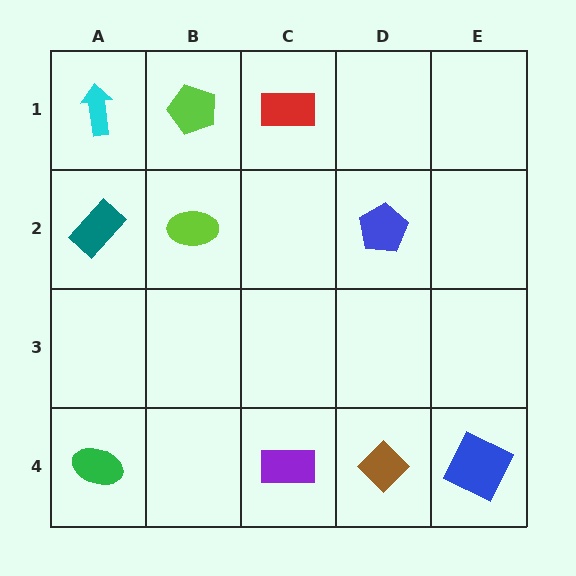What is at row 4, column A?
A green ellipse.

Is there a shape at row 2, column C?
No, that cell is empty.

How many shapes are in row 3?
0 shapes.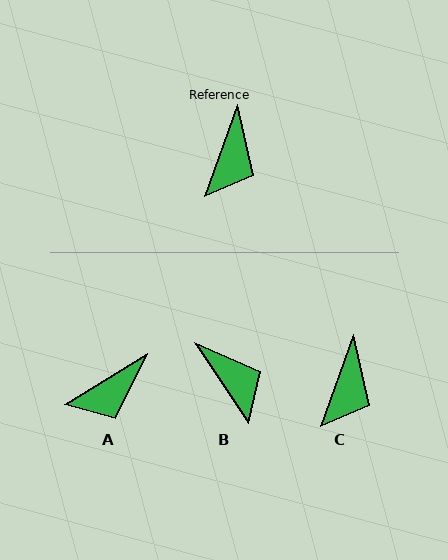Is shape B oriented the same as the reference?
No, it is off by about 54 degrees.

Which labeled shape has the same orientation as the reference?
C.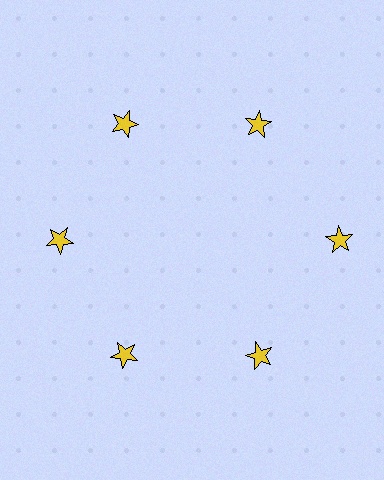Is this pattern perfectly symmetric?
No. The 6 yellow stars are arranged in a ring, but one element near the 3 o'clock position is pushed outward from the center, breaking the 6-fold rotational symmetry.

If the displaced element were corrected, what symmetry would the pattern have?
It would have 6-fold rotational symmetry — the pattern would map onto itself every 60 degrees.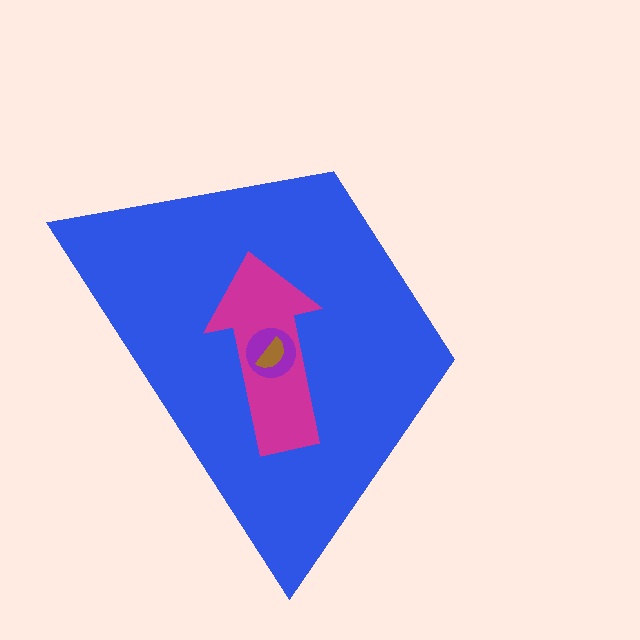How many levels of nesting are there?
4.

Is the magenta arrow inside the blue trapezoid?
Yes.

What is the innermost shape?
The brown semicircle.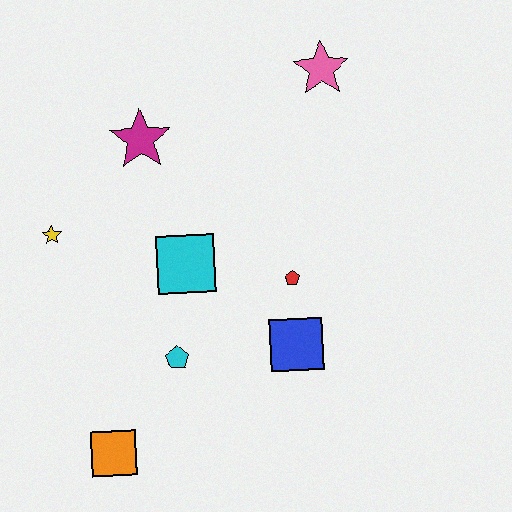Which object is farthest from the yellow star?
The pink star is farthest from the yellow star.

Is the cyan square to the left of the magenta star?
No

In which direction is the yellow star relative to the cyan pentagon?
The yellow star is above the cyan pentagon.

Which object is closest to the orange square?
The cyan pentagon is closest to the orange square.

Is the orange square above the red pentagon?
No